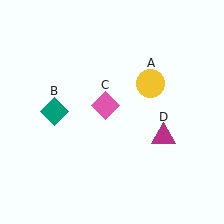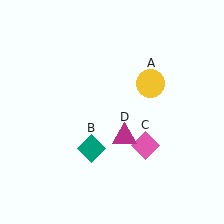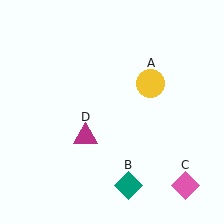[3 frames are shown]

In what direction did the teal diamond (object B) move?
The teal diamond (object B) moved down and to the right.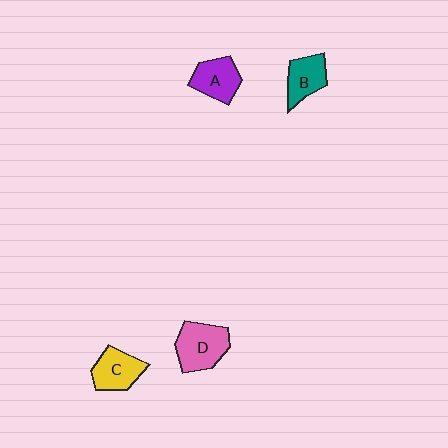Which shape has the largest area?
Shape D (pink).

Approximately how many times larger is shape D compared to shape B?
Approximately 1.4 times.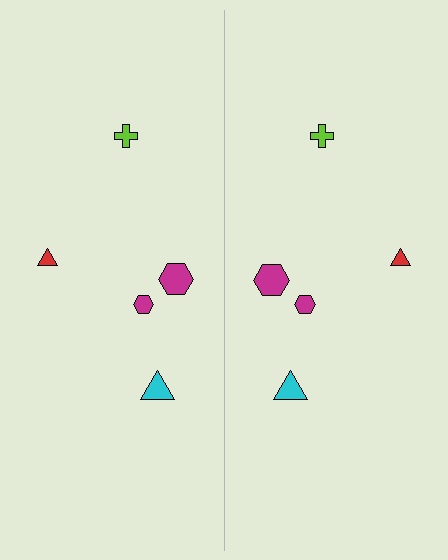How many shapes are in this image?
There are 10 shapes in this image.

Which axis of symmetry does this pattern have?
The pattern has a vertical axis of symmetry running through the center of the image.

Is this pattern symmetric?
Yes, this pattern has bilateral (reflection) symmetry.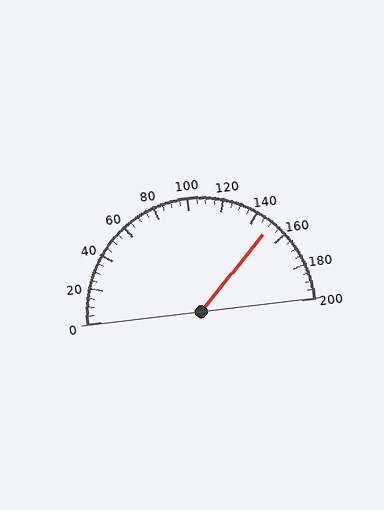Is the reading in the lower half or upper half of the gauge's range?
The reading is in the upper half of the range (0 to 200).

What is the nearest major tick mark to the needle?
The nearest major tick mark is 160.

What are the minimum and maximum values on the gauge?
The gauge ranges from 0 to 200.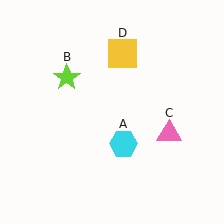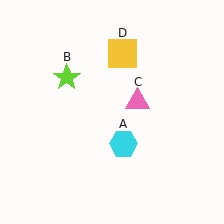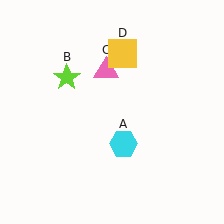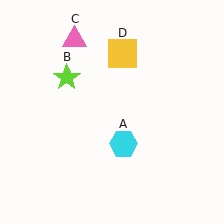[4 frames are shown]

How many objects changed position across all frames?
1 object changed position: pink triangle (object C).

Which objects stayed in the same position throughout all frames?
Cyan hexagon (object A) and lime star (object B) and yellow square (object D) remained stationary.